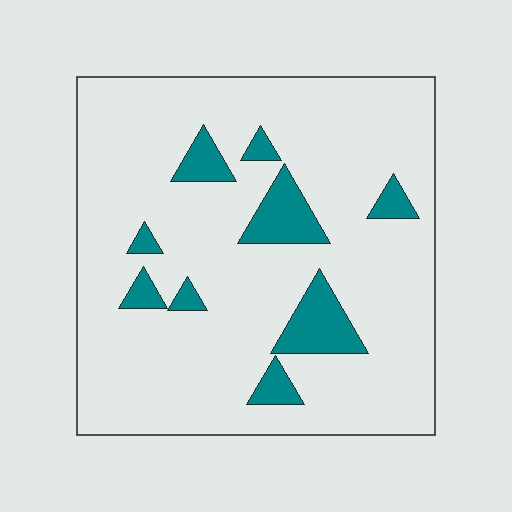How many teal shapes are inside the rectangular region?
9.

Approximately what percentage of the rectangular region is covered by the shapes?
Approximately 10%.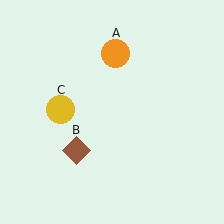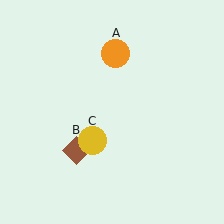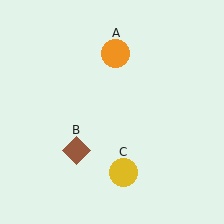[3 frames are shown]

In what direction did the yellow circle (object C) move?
The yellow circle (object C) moved down and to the right.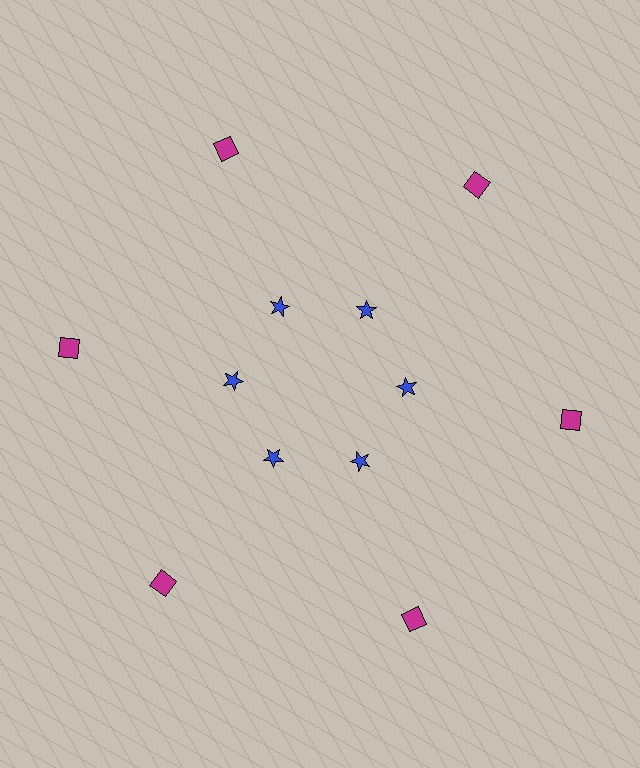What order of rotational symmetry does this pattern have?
This pattern has 6-fold rotational symmetry.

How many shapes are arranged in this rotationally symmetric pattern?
There are 12 shapes, arranged in 6 groups of 2.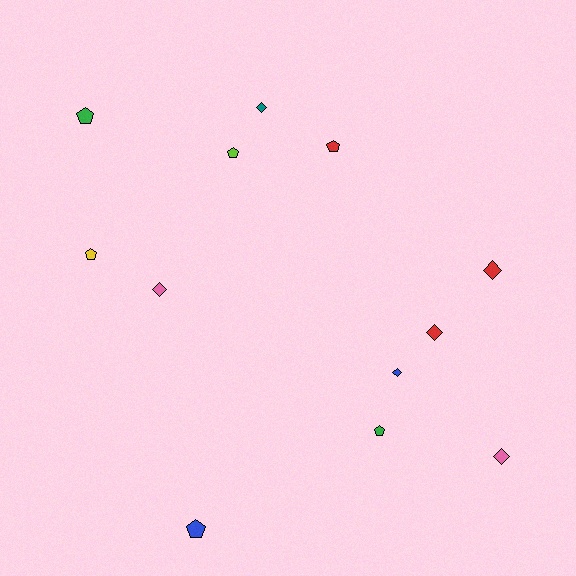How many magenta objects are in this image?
There are no magenta objects.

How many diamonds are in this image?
There are 6 diamonds.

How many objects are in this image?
There are 12 objects.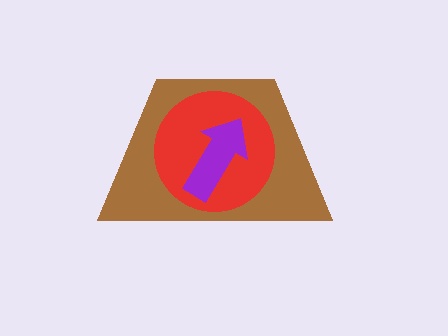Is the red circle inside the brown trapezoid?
Yes.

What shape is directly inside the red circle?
The purple arrow.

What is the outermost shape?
The brown trapezoid.